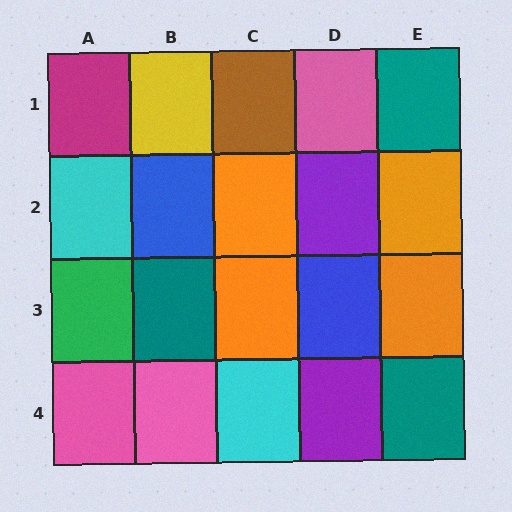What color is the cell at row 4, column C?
Cyan.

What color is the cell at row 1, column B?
Yellow.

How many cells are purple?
2 cells are purple.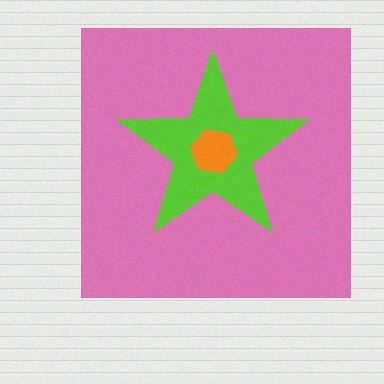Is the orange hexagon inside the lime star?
Yes.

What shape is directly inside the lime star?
The orange hexagon.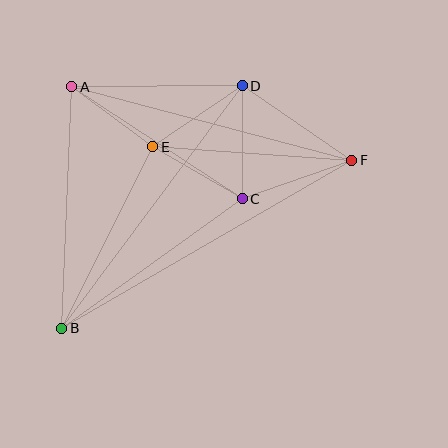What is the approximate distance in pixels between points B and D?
The distance between B and D is approximately 302 pixels.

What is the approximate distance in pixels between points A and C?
The distance between A and C is approximately 204 pixels.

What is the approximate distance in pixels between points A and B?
The distance between A and B is approximately 242 pixels.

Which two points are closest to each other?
Points A and E are closest to each other.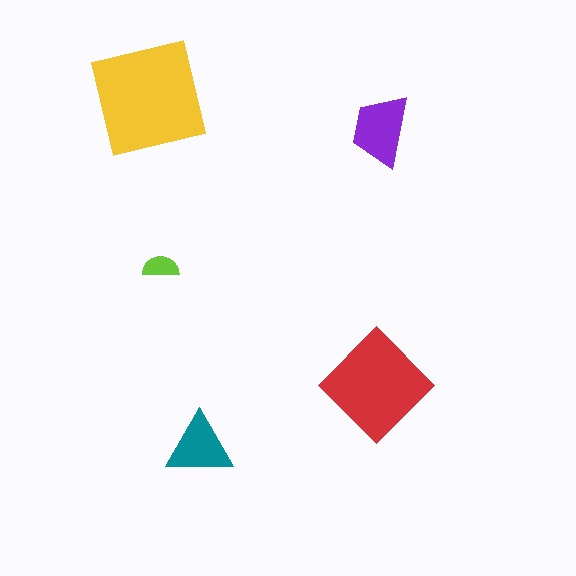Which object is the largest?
The yellow square.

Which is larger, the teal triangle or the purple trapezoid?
The purple trapezoid.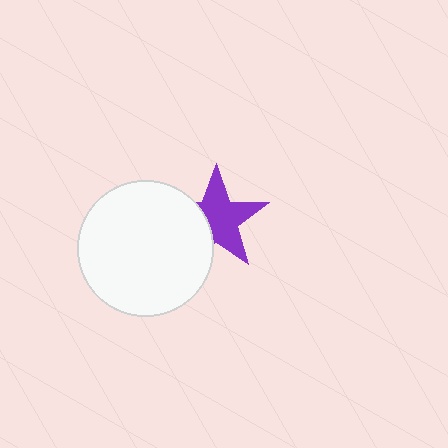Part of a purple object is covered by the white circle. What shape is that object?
It is a star.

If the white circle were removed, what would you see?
You would see the complete purple star.